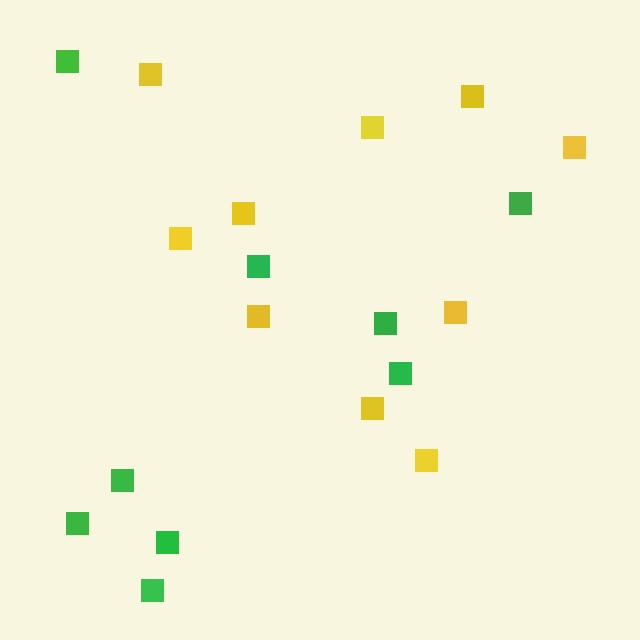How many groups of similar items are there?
There are 2 groups: one group of green squares (9) and one group of yellow squares (10).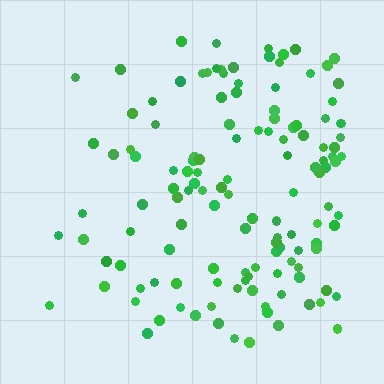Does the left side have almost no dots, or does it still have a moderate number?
Still a moderate number, just noticeably fewer than the right.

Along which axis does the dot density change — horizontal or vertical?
Horizontal.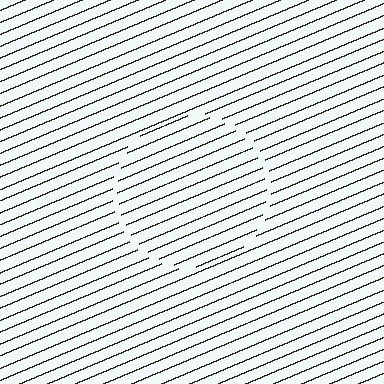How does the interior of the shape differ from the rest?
The interior of the shape contains the same grating, shifted by half a period — the contour is defined by the phase discontinuity where line-ends from the inner and outer gratings abut.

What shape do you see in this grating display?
An illusory circle. The interior of the shape contains the same grating, shifted by half a period — the contour is defined by the phase discontinuity where line-ends from the inner and outer gratings abut.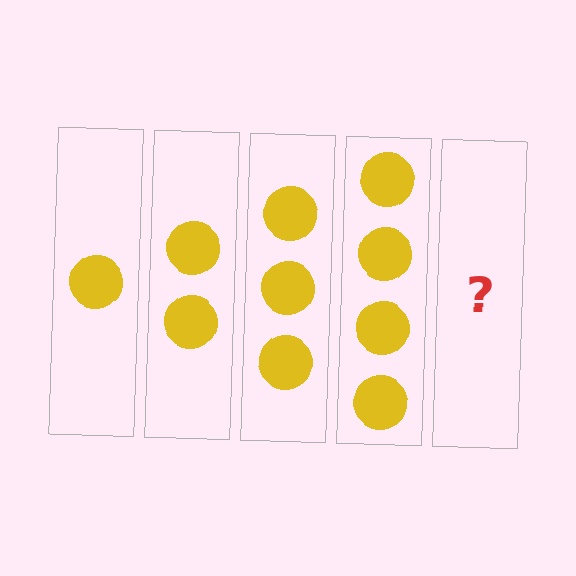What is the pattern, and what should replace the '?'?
The pattern is that each step adds one more circle. The '?' should be 5 circles.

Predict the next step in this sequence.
The next step is 5 circles.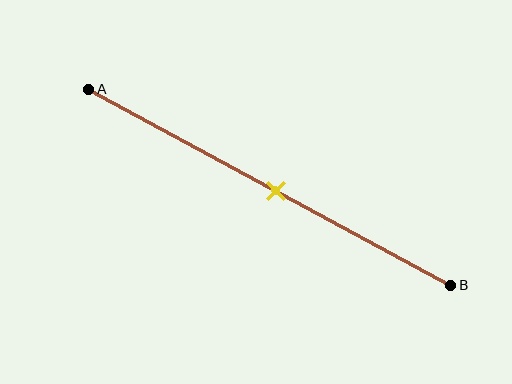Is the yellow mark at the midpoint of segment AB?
Yes, the mark is approximately at the midpoint.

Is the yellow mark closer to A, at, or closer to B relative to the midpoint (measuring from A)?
The yellow mark is approximately at the midpoint of segment AB.